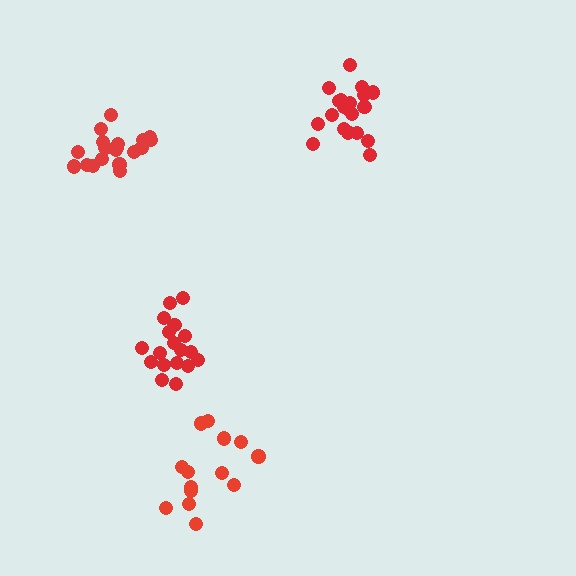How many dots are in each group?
Group 1: 14 dots, Group 2: 19 dots, Group 3: 20 dots, Group 4: 18 dots (71 total).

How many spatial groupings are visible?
There are 4 spatial groupings.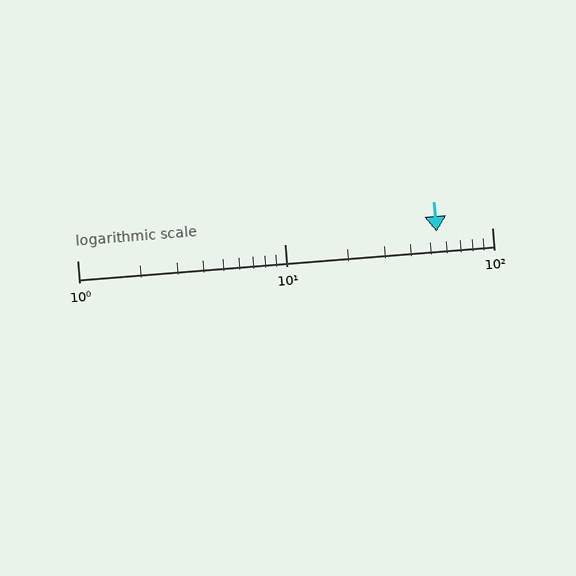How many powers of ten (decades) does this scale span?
The scale spans 2 decades, from 1 to 100.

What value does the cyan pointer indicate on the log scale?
The pointer indicates approximately 54.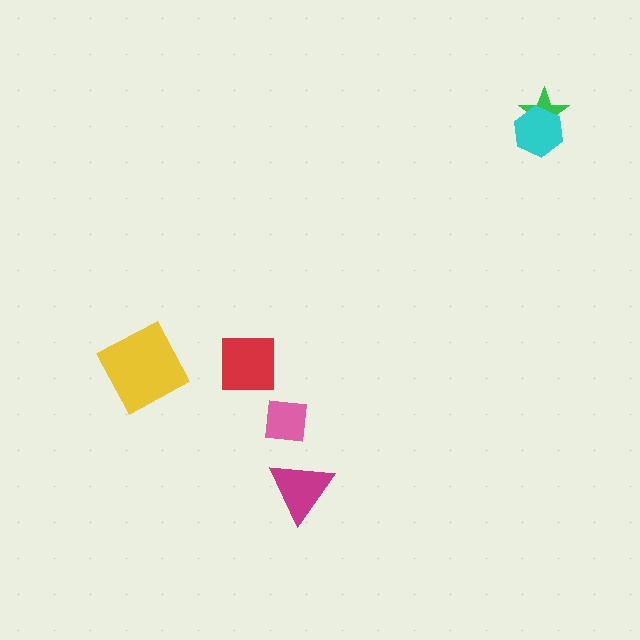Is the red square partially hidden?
No, no other shape covers it.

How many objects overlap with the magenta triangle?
0 objects overlap with the magenta triangle.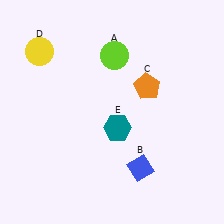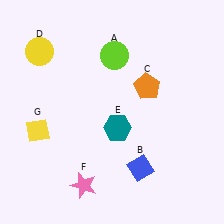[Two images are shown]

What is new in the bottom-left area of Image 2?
A yellow diamond (G) was added in the bottom-left area of Image 2.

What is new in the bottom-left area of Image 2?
A pink star (F) was added in the bottom-left area of Image 2.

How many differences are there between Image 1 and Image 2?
There are 2 differences between the two images.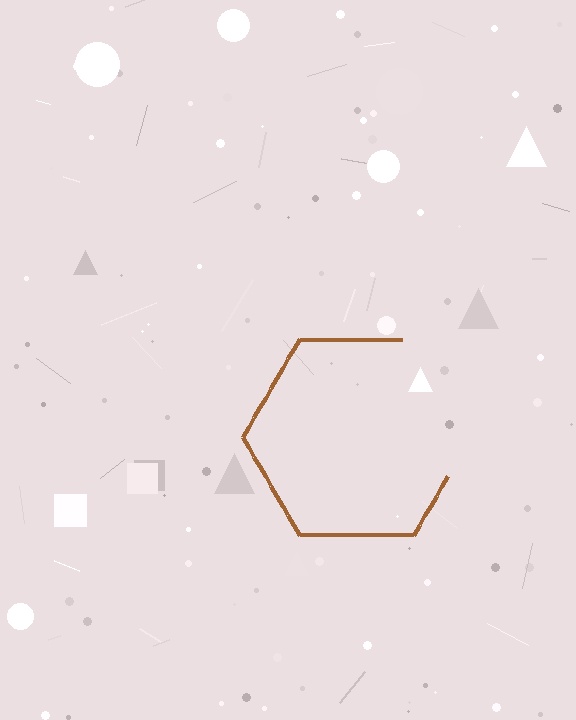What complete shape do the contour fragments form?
The contour fragments form a hexagon.